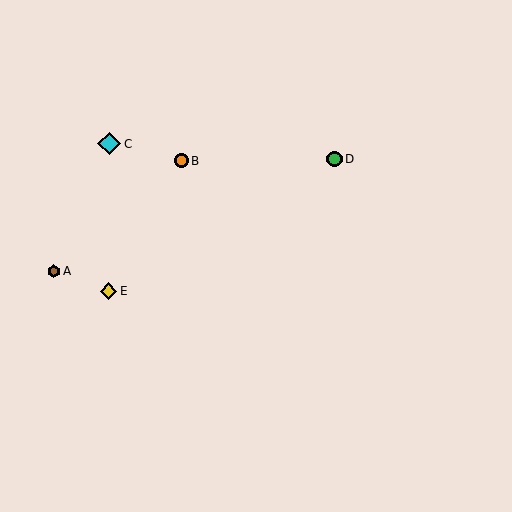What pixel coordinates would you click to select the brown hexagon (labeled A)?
Click at (54, 271) to select the brown hexagon A.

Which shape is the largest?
The cyan diamond (labeled C) is the largest.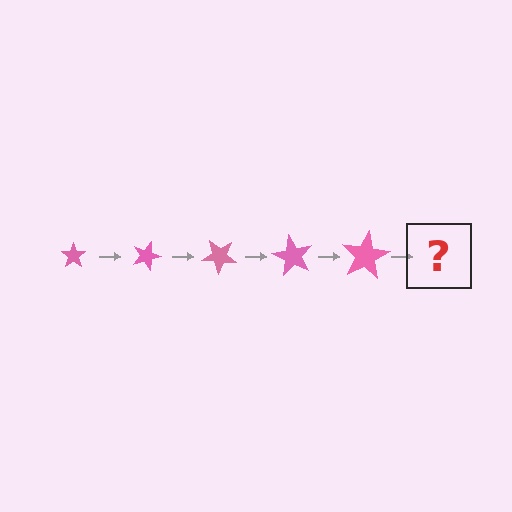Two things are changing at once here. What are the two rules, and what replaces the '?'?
The two rules are that the star grows larger each step and it rotates 20 degrees each step. The '?' should be a star, larger than the previous one and rotated 100 degrees from the start.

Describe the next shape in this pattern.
It should be a star, larger than the previous one and rotated 100 degrees from the start.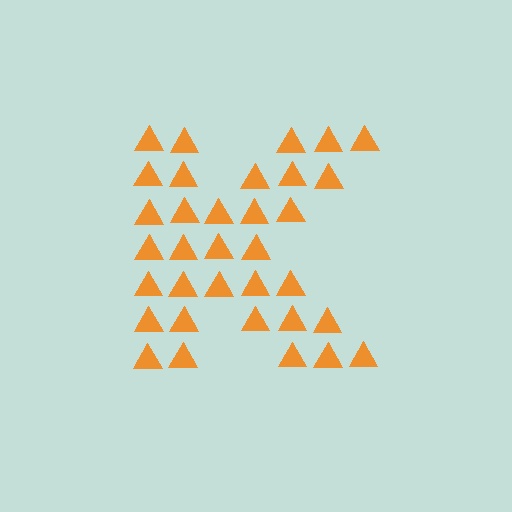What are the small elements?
The small elements are triangles.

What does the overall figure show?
The overall figure shows the letter K.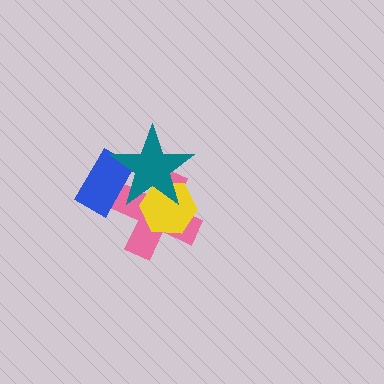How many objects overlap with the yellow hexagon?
2 objects overlap with the yellow hexagon.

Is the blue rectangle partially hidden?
Yes, it is partially covered by another shape.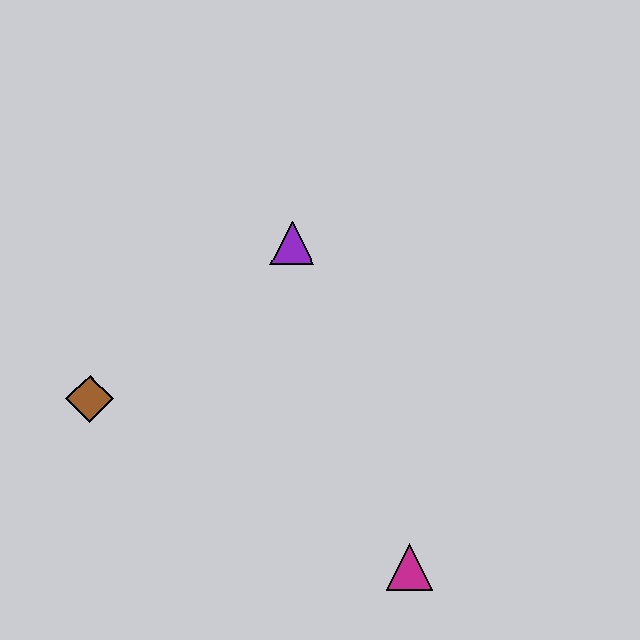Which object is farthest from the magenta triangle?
The brown diamond is farthest from the magenta triangle.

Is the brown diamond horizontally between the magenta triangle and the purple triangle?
No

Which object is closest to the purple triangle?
The brown diamond is closest to the purple triangle.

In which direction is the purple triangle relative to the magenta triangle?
The purple triangle is above the magenta triangle.